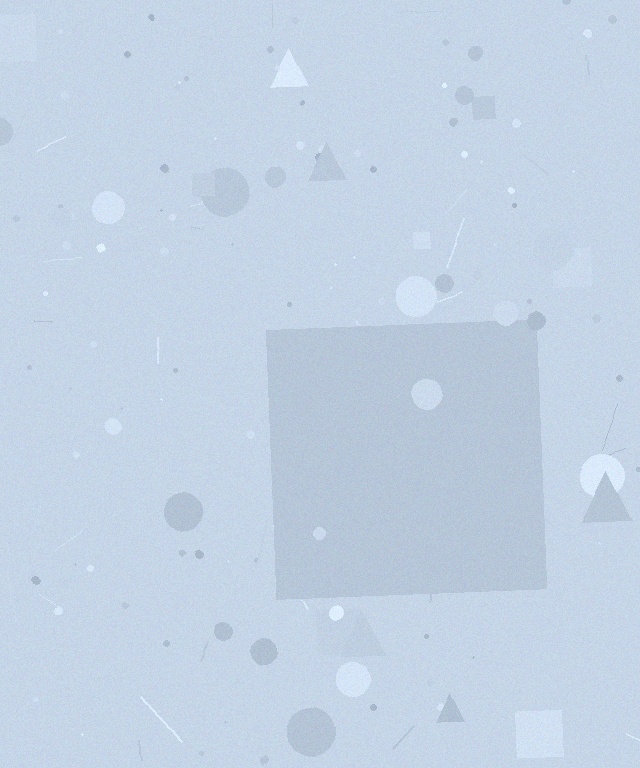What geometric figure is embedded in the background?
A square is embedded in the background.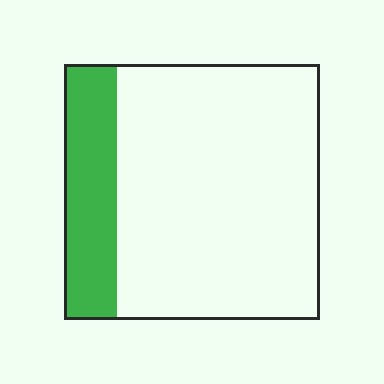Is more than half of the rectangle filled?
No.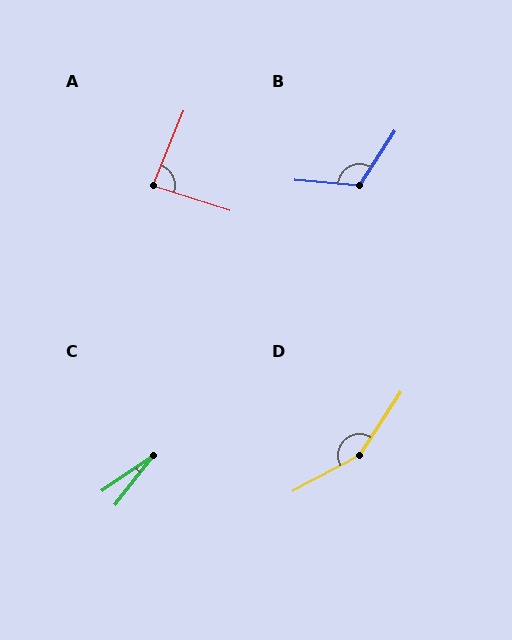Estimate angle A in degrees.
Approximately 85 degrees.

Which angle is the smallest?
C, at approximately 17 degrees.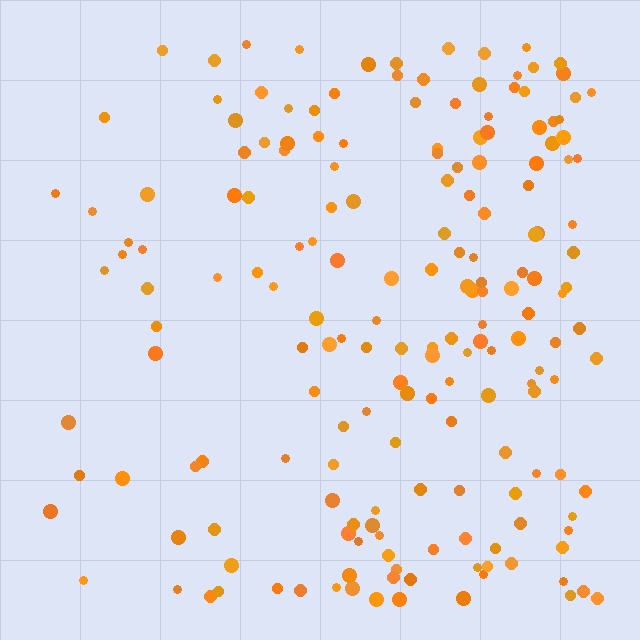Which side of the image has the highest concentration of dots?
The right.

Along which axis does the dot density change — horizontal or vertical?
Horizontal.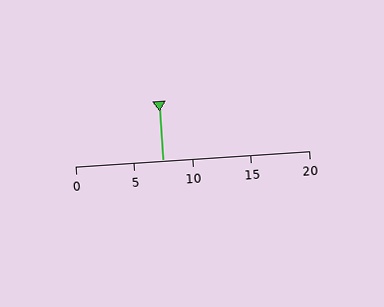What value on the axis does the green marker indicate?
The marker indicates approximately 7.5.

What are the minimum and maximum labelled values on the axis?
The axis runs from 0 to 20.